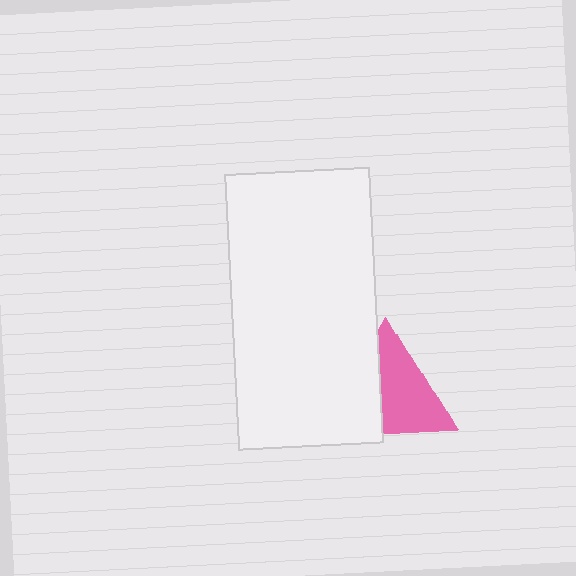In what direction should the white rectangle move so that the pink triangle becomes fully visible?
The white rectangle should move left. That is the shortest direction to clear the overlap and leave the pink triangle fully visible.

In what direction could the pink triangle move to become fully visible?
The pink triangle could move right. That would shift it out from behind the white rectangle entirely.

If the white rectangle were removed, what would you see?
You would see the complete pink triangle.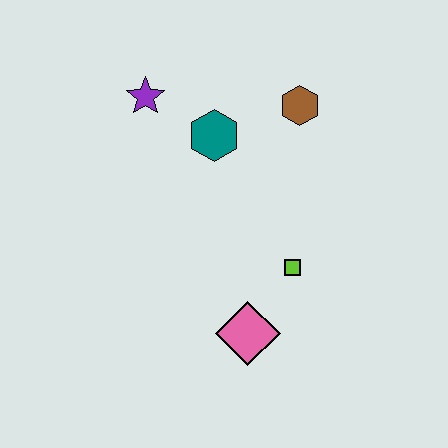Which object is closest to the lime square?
The pink diamond is closest to the lime square.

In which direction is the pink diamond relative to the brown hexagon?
The pink diamond is below the brown hexagon.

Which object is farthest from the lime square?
The purple star is farthest from the lime square.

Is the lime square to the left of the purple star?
No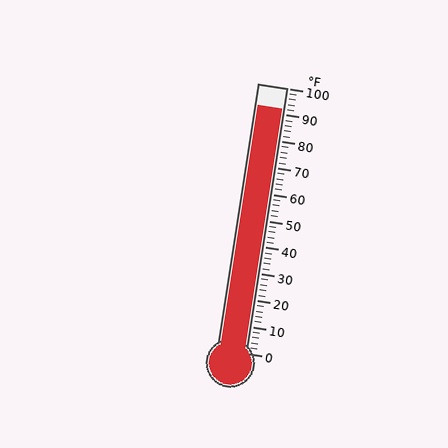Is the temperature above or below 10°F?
The temperature is above 10°F.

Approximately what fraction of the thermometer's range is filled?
The thermometer is filled to approximately 90% of its range.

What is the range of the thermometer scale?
The thermometer scale ranges from 0°F to 100°F.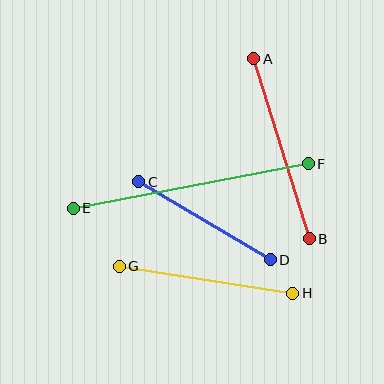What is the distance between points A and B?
The distance is approximately 189 pixels.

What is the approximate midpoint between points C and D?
The midpoint is at approximately (205, 221) pixels.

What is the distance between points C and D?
The distance is approximately 153 pixels.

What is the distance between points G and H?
The distance is approximately 176 pixels.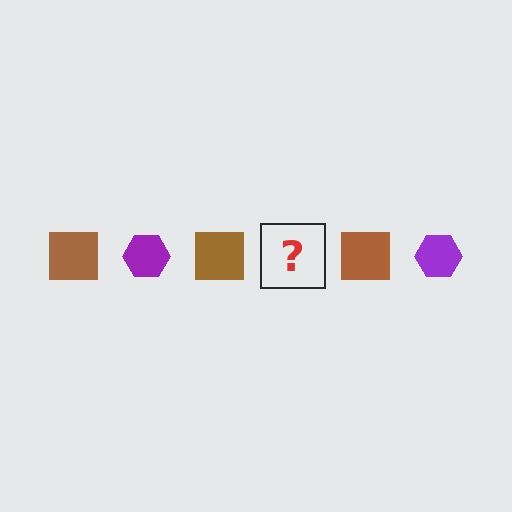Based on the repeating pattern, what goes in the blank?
The blank should be a purple hexagon.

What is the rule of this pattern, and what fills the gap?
The rule is that the pattern alternates between brown square and purple hexagon. The gap should be filled with a purple hexagon.